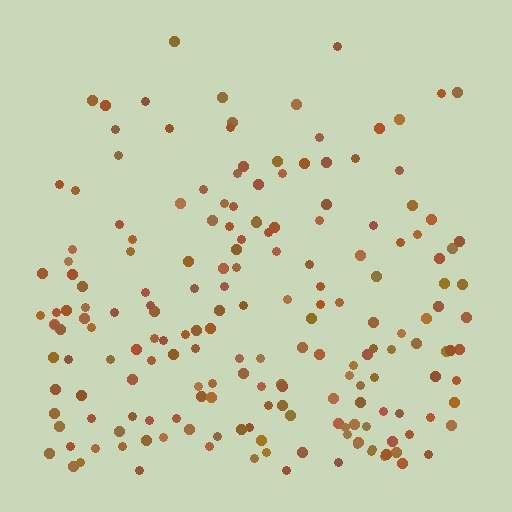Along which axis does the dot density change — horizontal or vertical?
Vertical.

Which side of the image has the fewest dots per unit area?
The top.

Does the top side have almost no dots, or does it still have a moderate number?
Still a moderate number, just noticeably fewer than the bottom.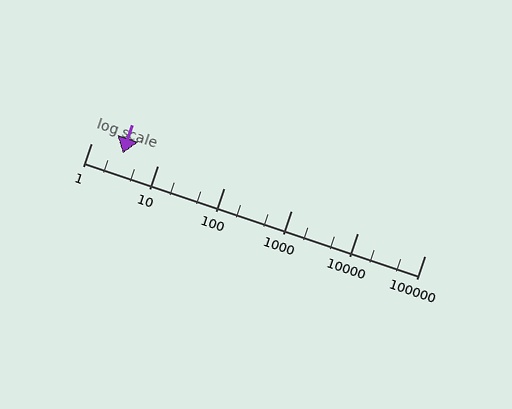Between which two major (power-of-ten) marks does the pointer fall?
The pointer is between 1 and 10.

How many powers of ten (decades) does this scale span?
The scale spans 5 decades, from 1 to 100000.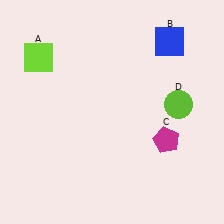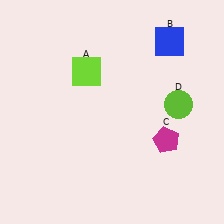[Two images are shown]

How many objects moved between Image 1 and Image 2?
1 object moved between the two images.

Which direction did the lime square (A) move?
The lime square (A) moved right.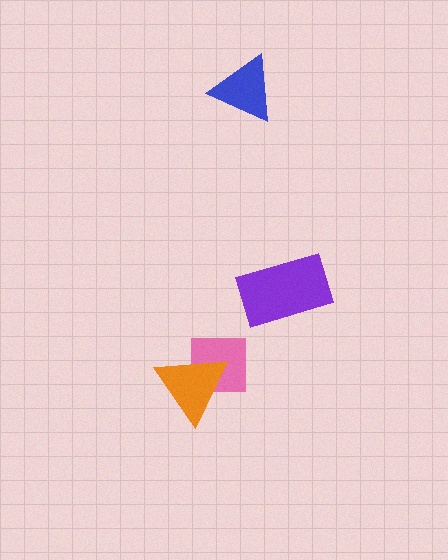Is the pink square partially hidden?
Yes, it is partially covered by another shape.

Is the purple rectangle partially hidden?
No, no other shape covers it.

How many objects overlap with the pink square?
1 object overlaps with the pink square.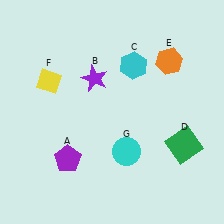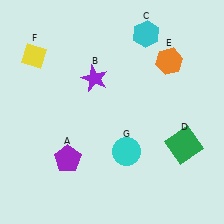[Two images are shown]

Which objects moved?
The objects that moved are: the cyan hexagon (C), the yellow diamond (F).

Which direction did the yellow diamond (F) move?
The yellow diamond (F) moved up.